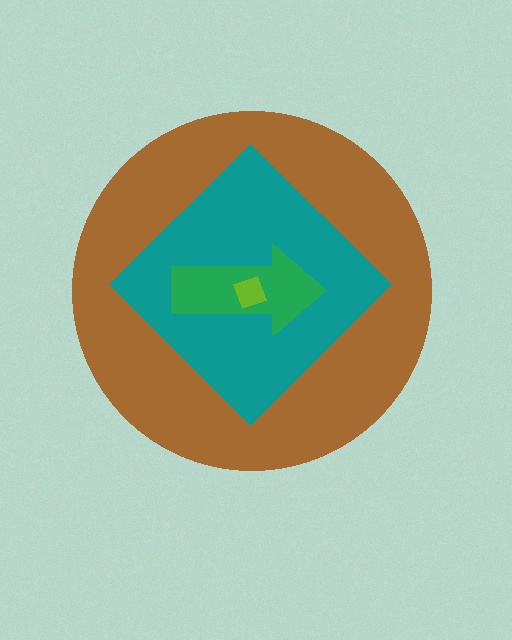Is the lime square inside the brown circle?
Yes.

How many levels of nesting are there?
4.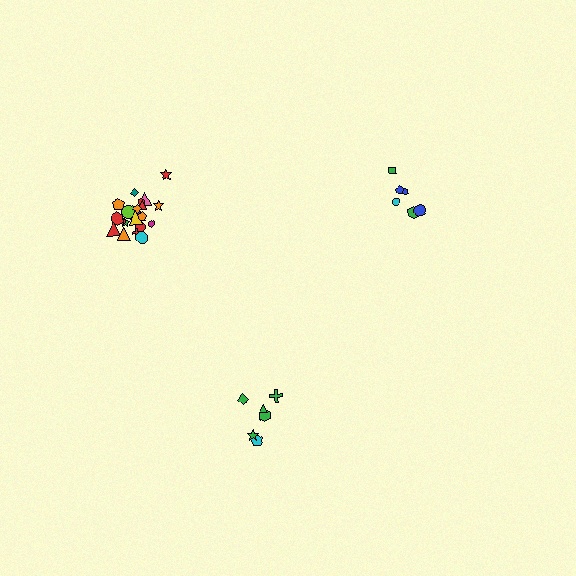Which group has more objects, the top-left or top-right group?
The top-left group.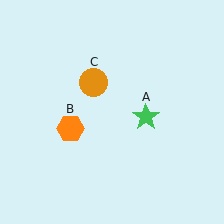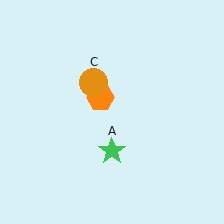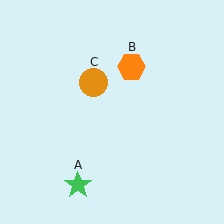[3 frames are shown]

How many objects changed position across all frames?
2 objects changed position: green star (object A), orange hexagon (object B).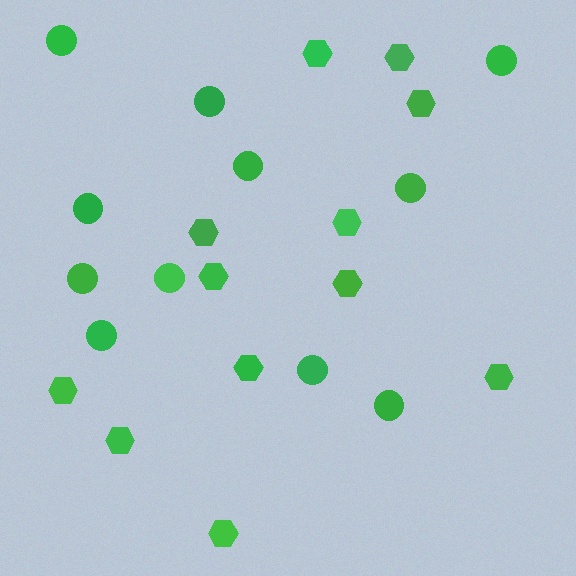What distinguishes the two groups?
There are 2 groups: one group of hexagons (12) and one group of circles (11).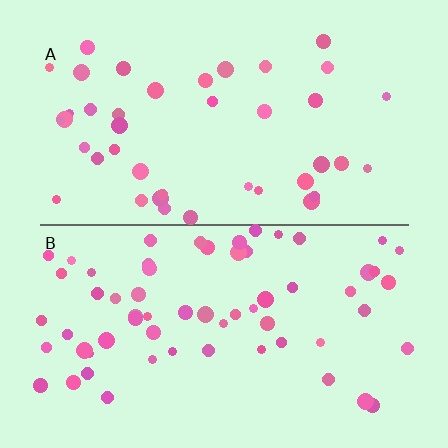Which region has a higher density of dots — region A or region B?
B (the bottom).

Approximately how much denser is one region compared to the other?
Approximately 1.5× — region B over region A.